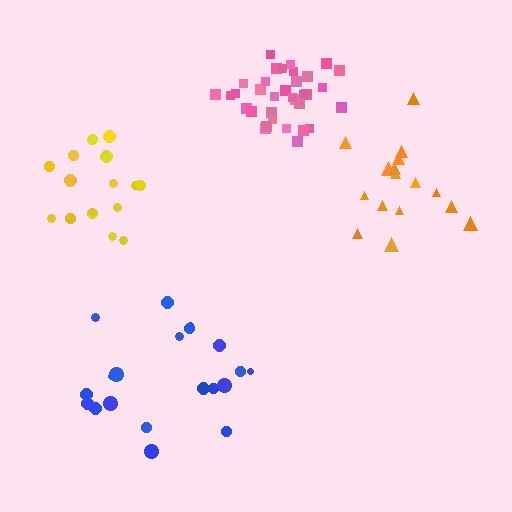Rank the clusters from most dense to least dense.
pink, yellow, orange, blue.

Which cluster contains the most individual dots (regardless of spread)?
Pink (34).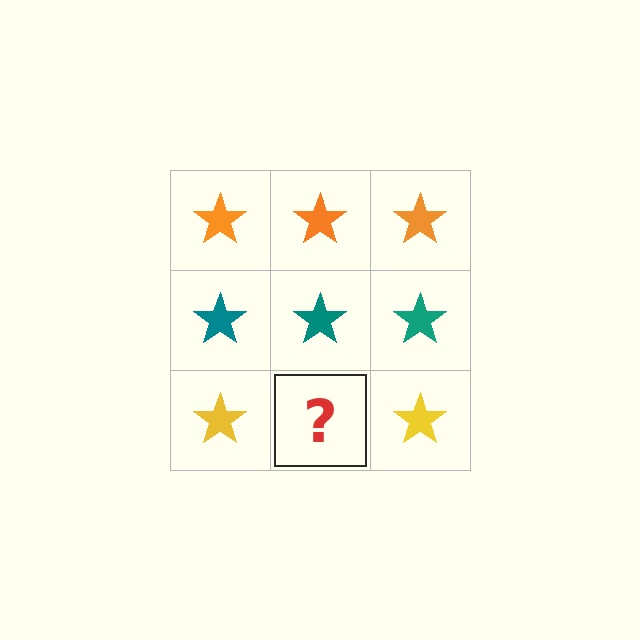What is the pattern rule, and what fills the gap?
The rule is that each row has a consistent color. The gap should be filled with a yellow star.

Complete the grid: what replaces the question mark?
The question mark should be replaced with a yellow star.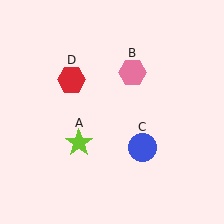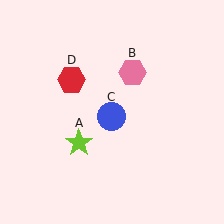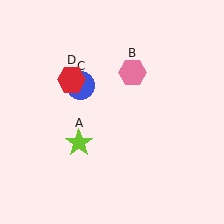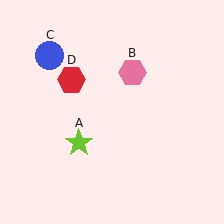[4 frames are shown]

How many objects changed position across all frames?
1 object changed position: blue circle (object C).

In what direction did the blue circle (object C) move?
The blue circle (object C) moved up and to the left.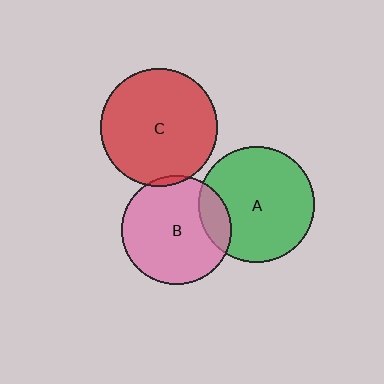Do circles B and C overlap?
Yes.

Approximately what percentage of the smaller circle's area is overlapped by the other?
Approximately 5%.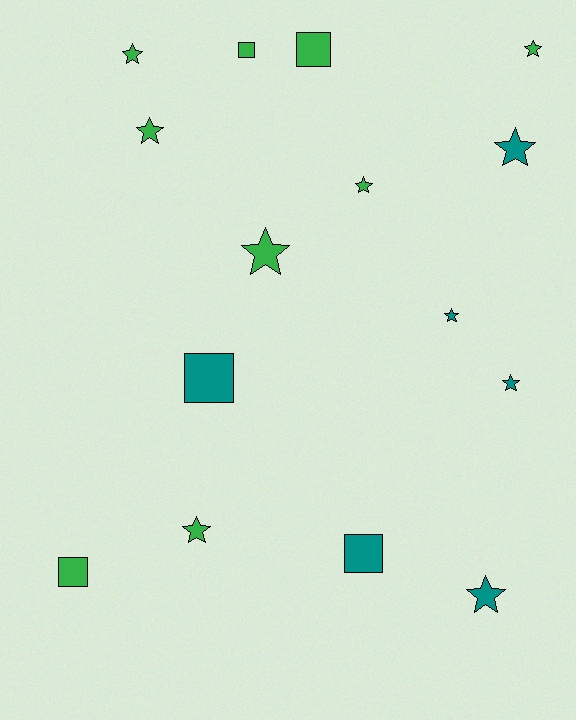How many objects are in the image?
There are 15 objects.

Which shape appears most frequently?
Star, with 10 objects.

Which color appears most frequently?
Green, with 9 objects.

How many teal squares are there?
There are 2 teal squares.